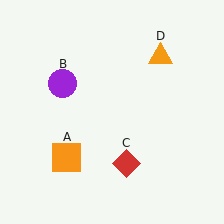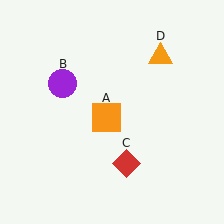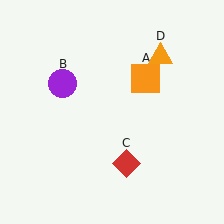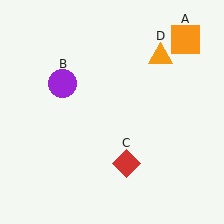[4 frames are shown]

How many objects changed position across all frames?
1 object changed position: orange square (object A).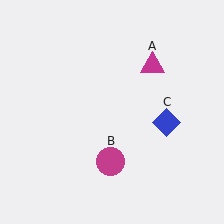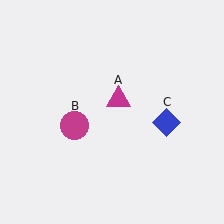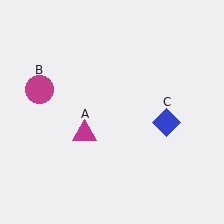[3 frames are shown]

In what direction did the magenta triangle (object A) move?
The magenta triangle (object A) moved down and to the left.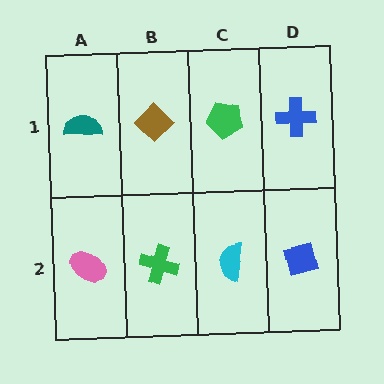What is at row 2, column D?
A blue square.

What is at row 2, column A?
A pink ellipse.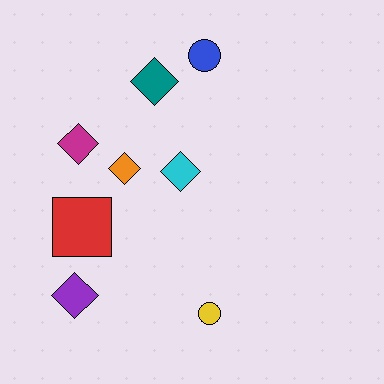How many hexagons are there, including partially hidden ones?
There are no hexagons.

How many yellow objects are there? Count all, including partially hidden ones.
There is 1 yellow object.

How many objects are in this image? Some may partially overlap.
There are 8 objects.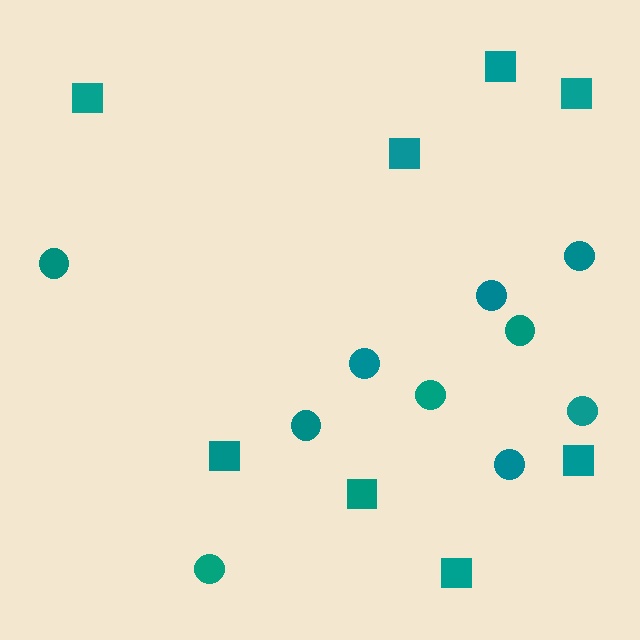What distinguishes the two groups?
There are 2 groups: one group of circles (10) and one group of squares (8).